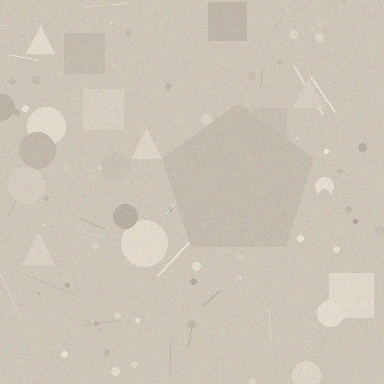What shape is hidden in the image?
A pentagon is hidden in the image.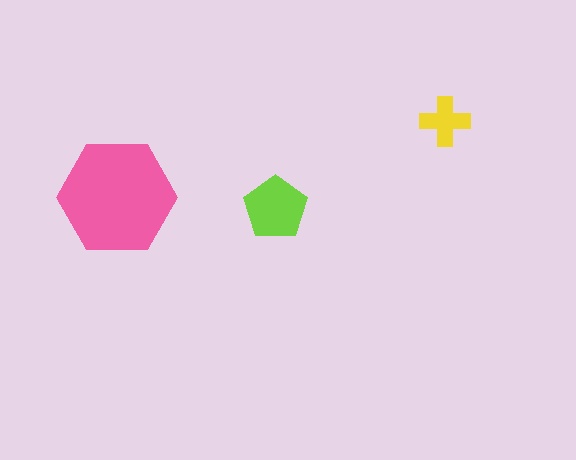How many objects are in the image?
There are 3 objects in the image.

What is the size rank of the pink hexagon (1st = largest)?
1st.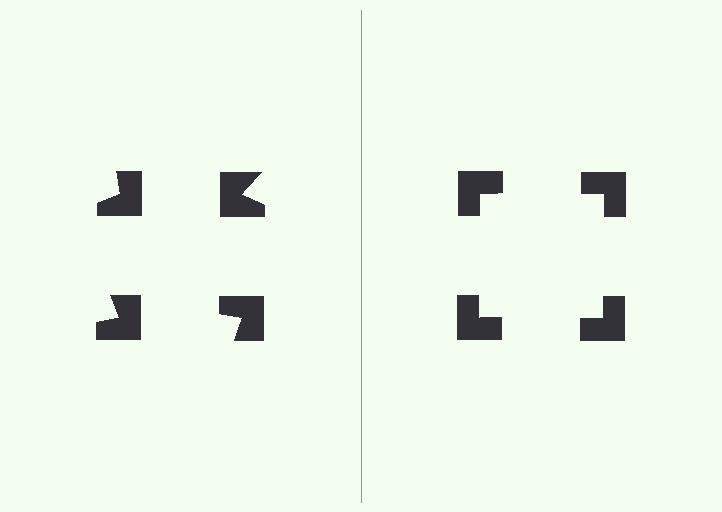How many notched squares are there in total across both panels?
8 — 4 on each side.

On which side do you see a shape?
An illusory square appears on the right side. On the left side the wedge cuts are rotated, so no coherent shape forms.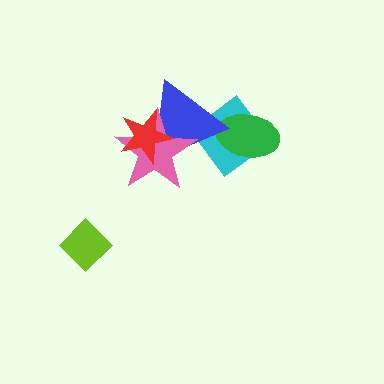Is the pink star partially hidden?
Yes, it is partially covered by another shape.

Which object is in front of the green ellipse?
The blue triangle is in front of the green ellipse.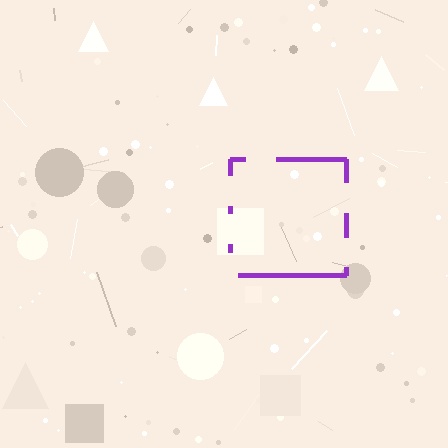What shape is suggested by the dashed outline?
The dashed outline suggests a square.